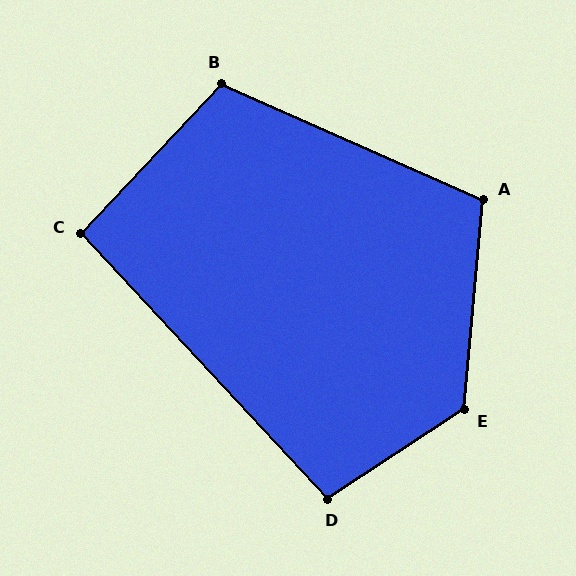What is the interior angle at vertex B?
Approximately 109 degrees (obtuse).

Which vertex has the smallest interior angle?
C, at approximately 94 degrees.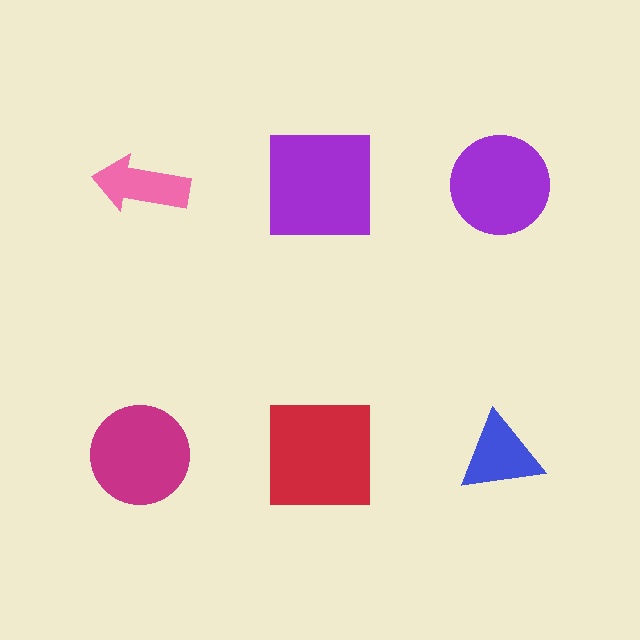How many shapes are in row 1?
3 shapes.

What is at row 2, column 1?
A magenta circle.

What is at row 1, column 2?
A purple square.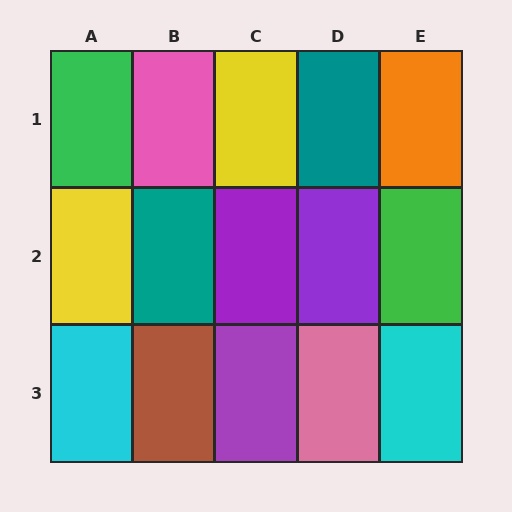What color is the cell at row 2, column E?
Green.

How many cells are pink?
2 cells are pink.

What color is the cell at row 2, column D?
Purple.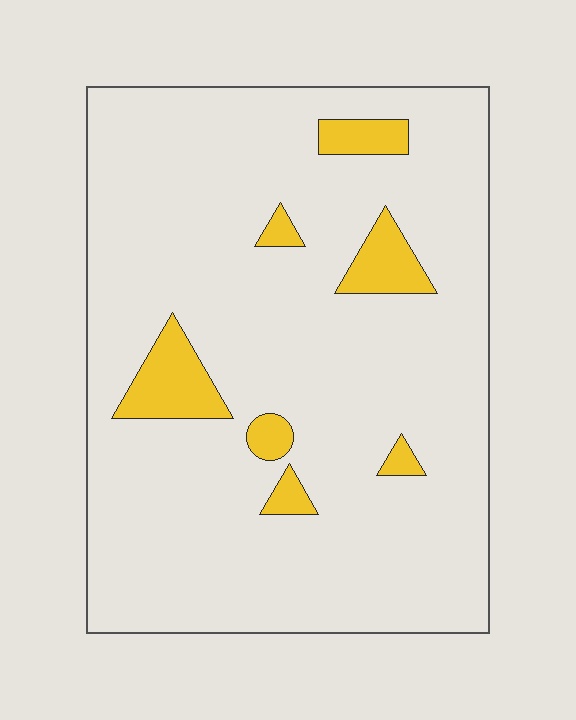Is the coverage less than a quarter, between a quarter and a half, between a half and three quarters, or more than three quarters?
Less than a quarter.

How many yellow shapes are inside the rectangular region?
7.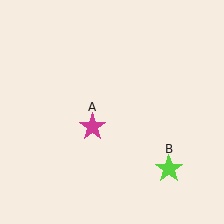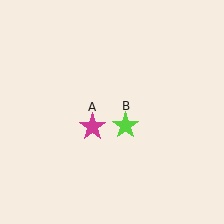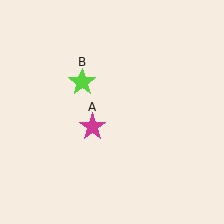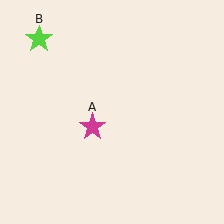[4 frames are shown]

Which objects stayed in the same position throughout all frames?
Magenta star (object A) remained stationary.